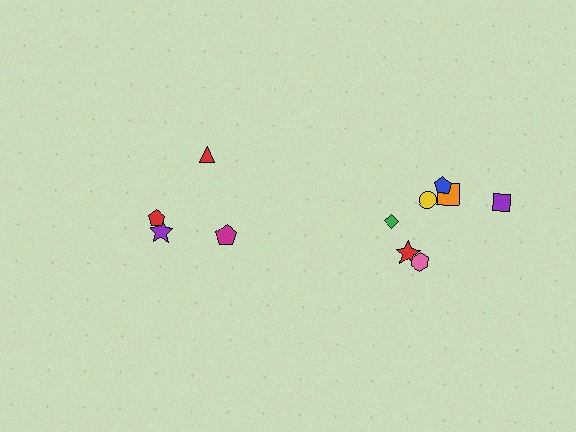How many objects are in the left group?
There are 4 objects.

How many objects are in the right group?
There are 7 objects.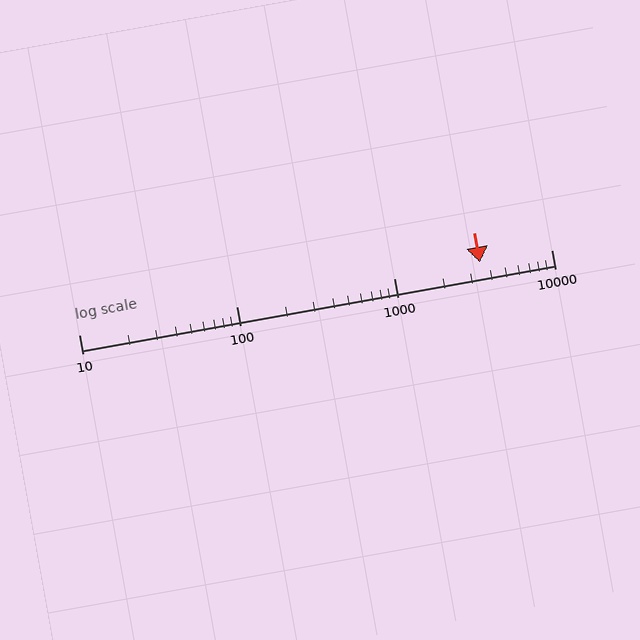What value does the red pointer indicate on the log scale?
The pointer indicates approximately 3500.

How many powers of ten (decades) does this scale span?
The scale spans 3 decades, from 10 to 10000.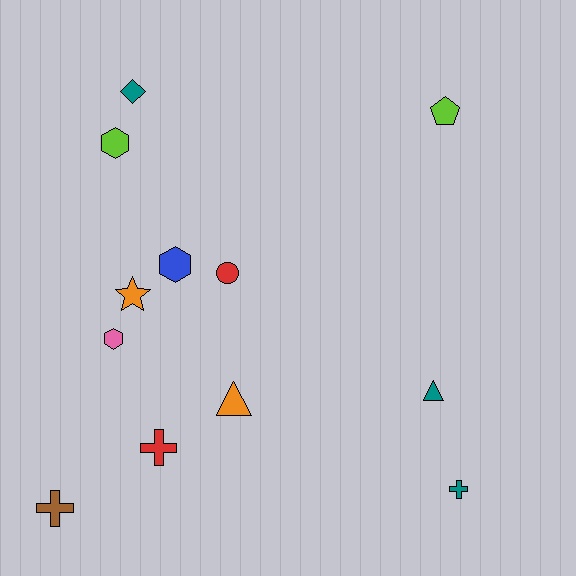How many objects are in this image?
There are 12 objects.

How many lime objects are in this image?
There are 2 lime objects.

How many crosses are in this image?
There are 3 crosses.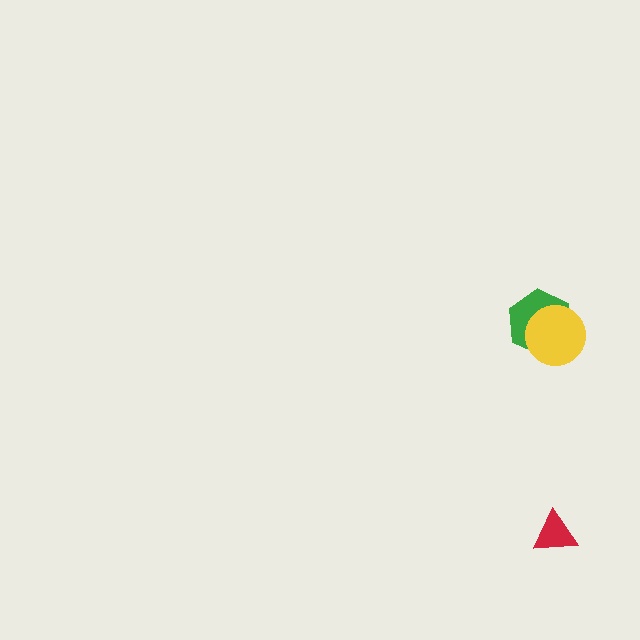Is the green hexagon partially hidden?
Yes, it is partially covered by another shape.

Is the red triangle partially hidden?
No, no other shape covers it.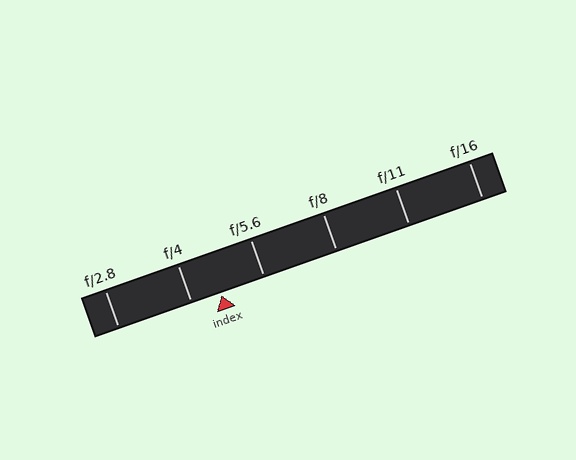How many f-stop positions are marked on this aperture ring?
There are 6 f-stop positions marked.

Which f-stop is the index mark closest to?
The index mark is closest to f/4.